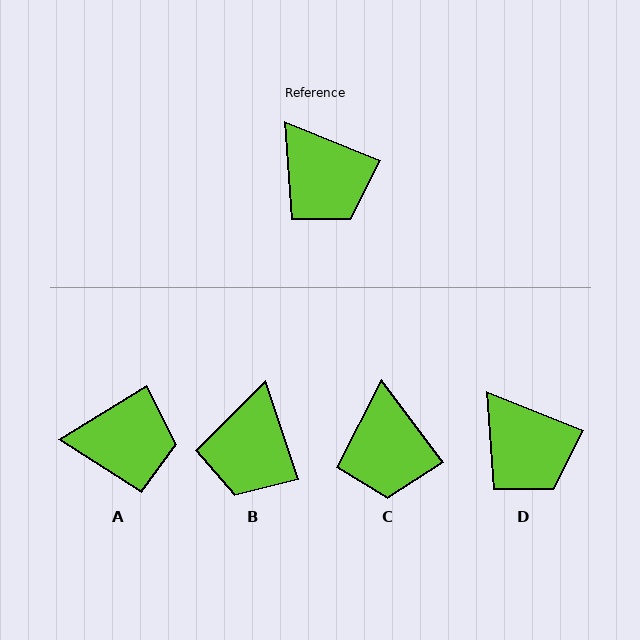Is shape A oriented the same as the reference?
No, it is off by about 53 degrees.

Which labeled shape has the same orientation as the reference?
D.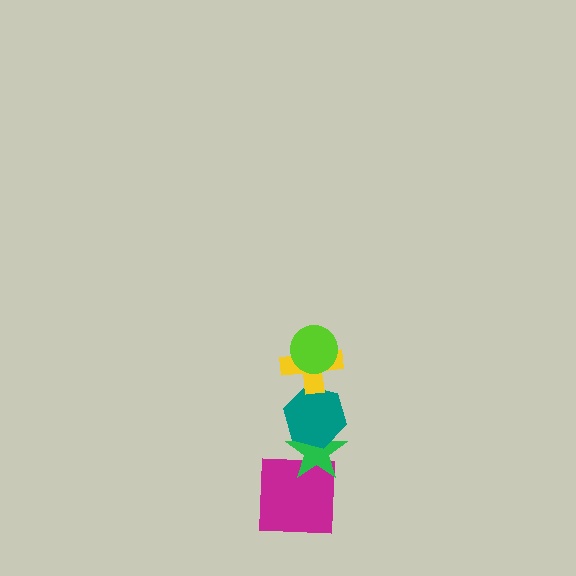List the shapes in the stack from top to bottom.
From top to bottom: the lime circle, the yellow cross, the teal hexagon, the green star, the magenta square.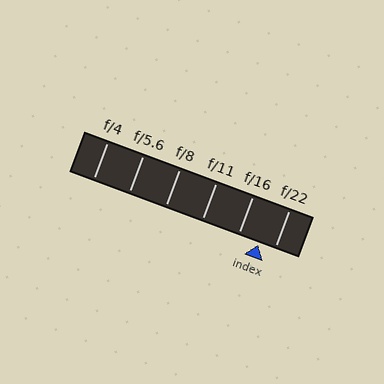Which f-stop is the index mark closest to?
The index mark is closest to f/22.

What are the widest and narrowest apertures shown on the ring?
The widest aperture shown is f/4 and the narrowest is f/22.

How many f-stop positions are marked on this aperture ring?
There are 6 f-stop positions marked.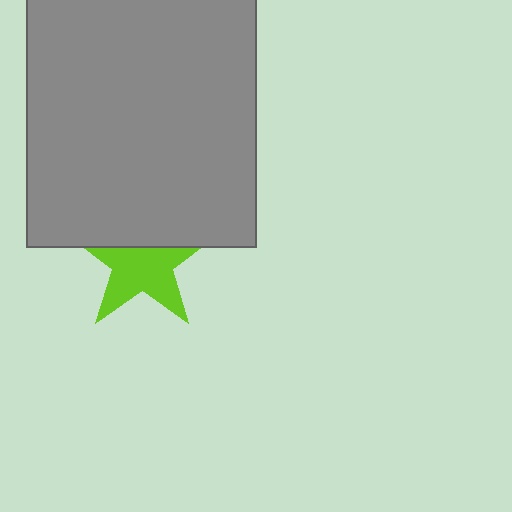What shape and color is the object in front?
The object in front is a gray rectangle.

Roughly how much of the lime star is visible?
About half of it is visible (roughly 62%).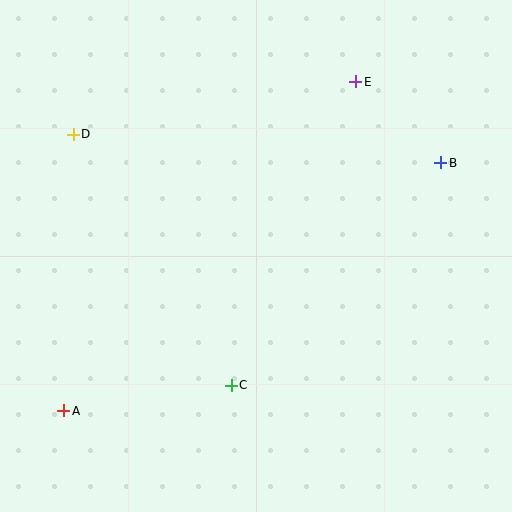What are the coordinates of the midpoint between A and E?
The midpoint between A and E is at (210, 246).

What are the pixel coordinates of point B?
Point B is at (441, 163).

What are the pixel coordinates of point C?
Point C is at (231, 385).